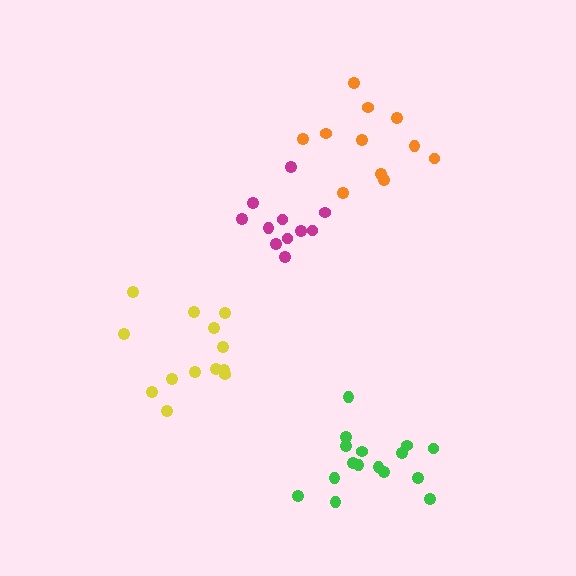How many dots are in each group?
Group 1: 11 dots, Group 2: 11 dots, Group 3: 13 dots, Group 4: 16 dots (51 total).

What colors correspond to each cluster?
The clusters are colored: magenta, orange, yellow, green.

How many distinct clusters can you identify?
There are 4 distinct clusters.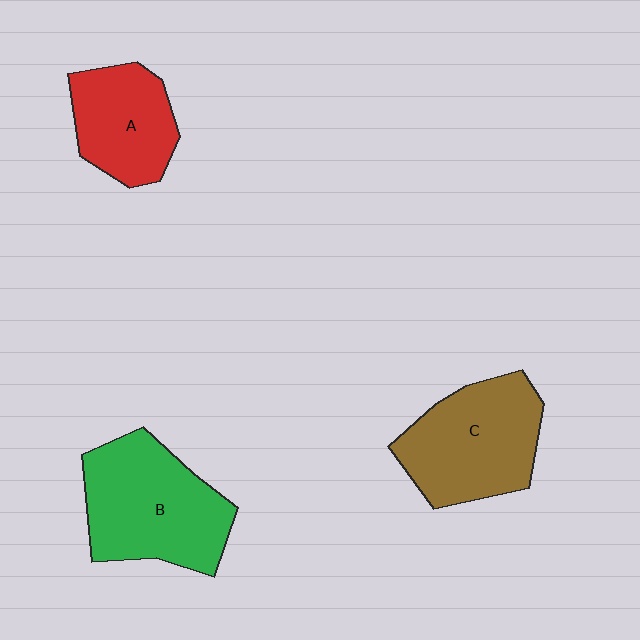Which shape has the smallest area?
Shape A (red).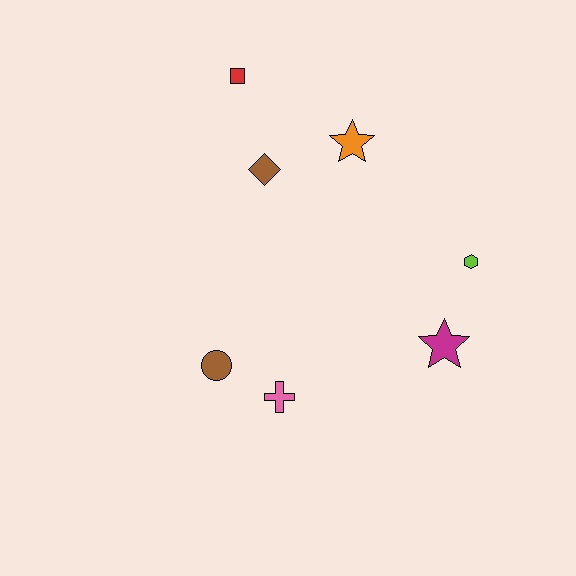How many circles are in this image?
There is 1 circle.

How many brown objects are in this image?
There are 2 brown objects.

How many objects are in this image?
There are 7 objects.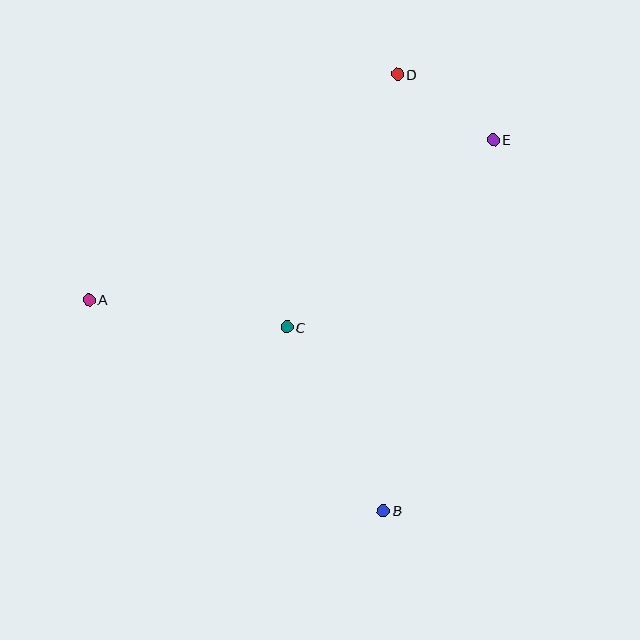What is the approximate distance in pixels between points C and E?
The distance between C and E is approximately 279 pixels.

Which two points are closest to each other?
Points D and E are closest to each other.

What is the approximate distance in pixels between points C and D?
The distance between C and D is approximately 276 pixels.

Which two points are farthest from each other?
Points B and D are farthest from each other.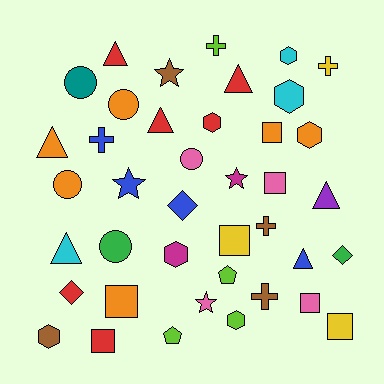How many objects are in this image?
There are 40 objects.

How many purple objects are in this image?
There is 1 purple object.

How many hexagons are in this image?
There are 7 hexagons.